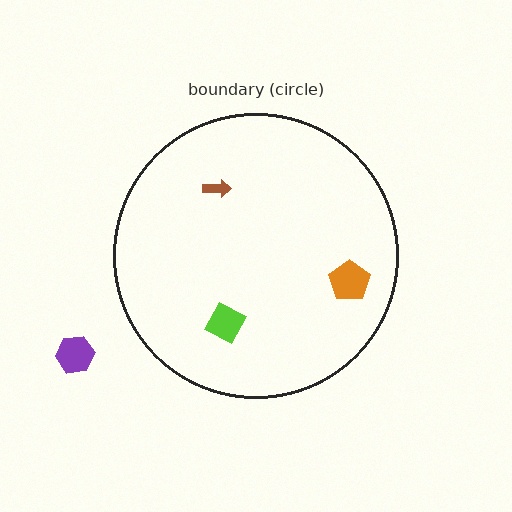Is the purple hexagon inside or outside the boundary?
Outside.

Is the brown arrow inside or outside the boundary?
Inside.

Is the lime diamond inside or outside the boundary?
Inside.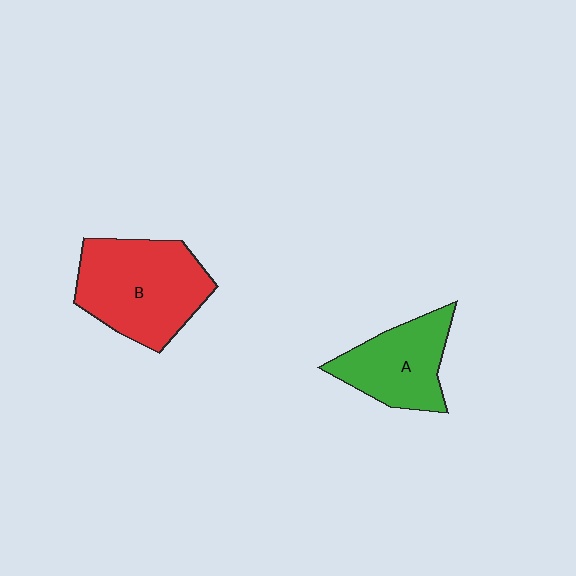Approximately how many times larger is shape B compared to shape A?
Approximately 1.4 times.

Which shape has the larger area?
Shape B (red).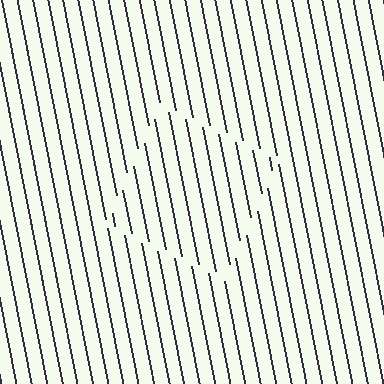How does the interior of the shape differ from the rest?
The interior of the shape contains the same grating, shifted by half a period — the contour is defined by the phase discontinuity where line-ends from the inner and outer gratings abut.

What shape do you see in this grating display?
An illusory square. The interior of the shape contains the same grating, shifted by half a period — the contour is defined by the phase discontinuity where line-ends from the inner and outer gratings abut.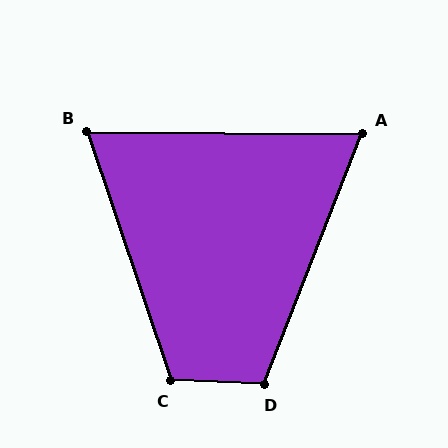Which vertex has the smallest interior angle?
A, at approximately 69 degrees.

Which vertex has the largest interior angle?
C, at approximately 111 degrees.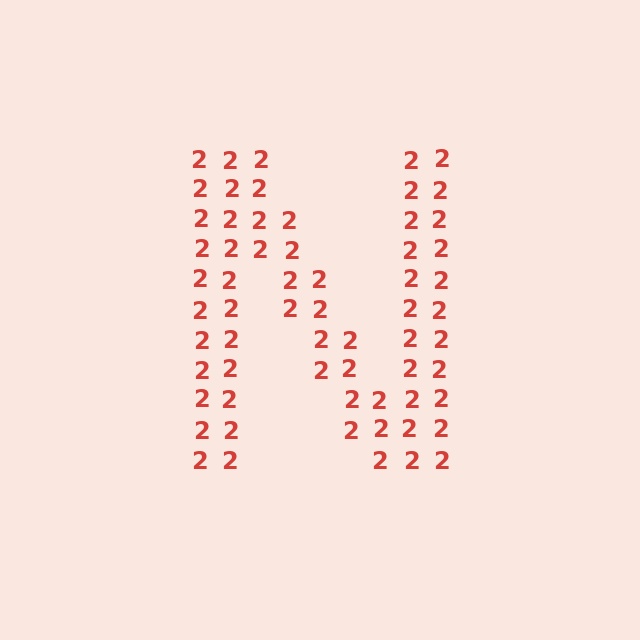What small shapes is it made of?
It is made of small digit 2's.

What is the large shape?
The large shape is the letter N.